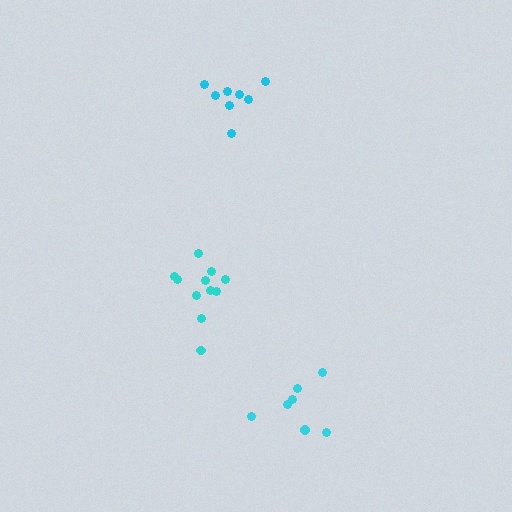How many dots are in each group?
Group 1: 11 dots, Group 2: 8 dots, Group 3: 7 dots (26 total).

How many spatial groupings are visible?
There are 3 spatial groupings.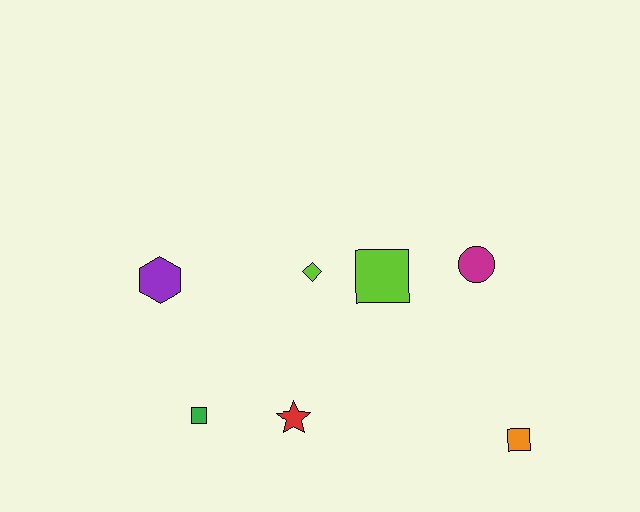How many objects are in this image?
There are 7 objects.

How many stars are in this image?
There is 1 star.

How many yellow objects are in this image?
There are no yellow objects.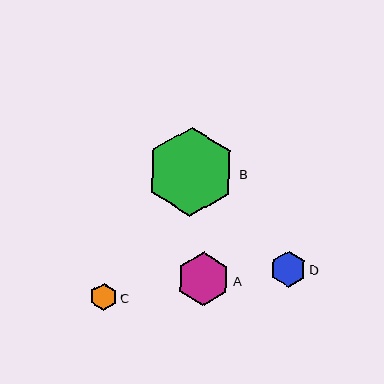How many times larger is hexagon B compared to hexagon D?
Hexagon B is approximately 2.4 times the size of hexagon D.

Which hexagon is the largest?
Hexagon B is the largest with a size of approximately 89 pixels.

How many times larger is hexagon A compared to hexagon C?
Hexagon A is approximately 2.0 times the size of hexagon C.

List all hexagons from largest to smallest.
From largest to smallest: B, A, D, C.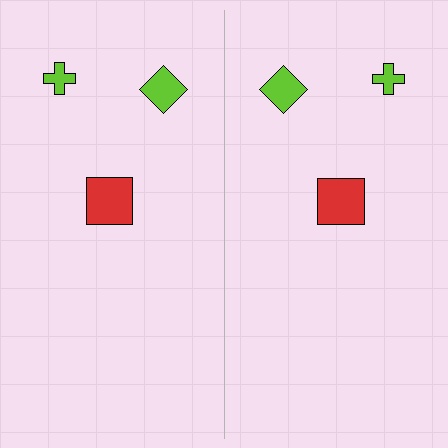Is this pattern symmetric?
Yes, this pattern has bilateral (reflection) symmetry.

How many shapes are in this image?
There are 6 shapes in this image.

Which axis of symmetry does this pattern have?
The pattern has a vertical axis of symmetry running through the center of the image.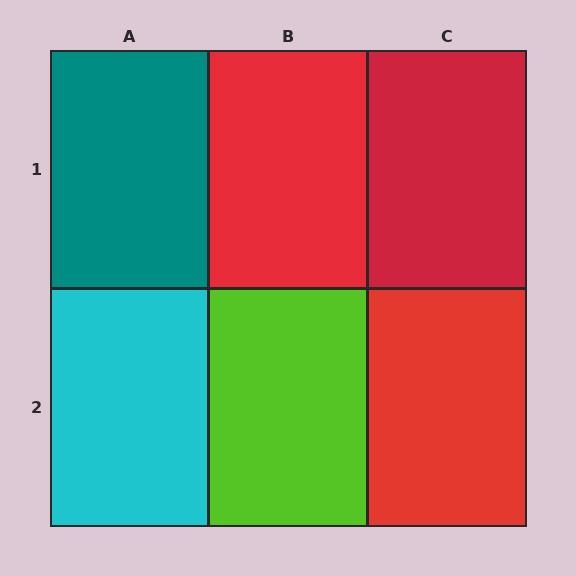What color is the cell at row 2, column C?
Red.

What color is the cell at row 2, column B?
Lime.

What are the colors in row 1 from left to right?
Teal, red, red.